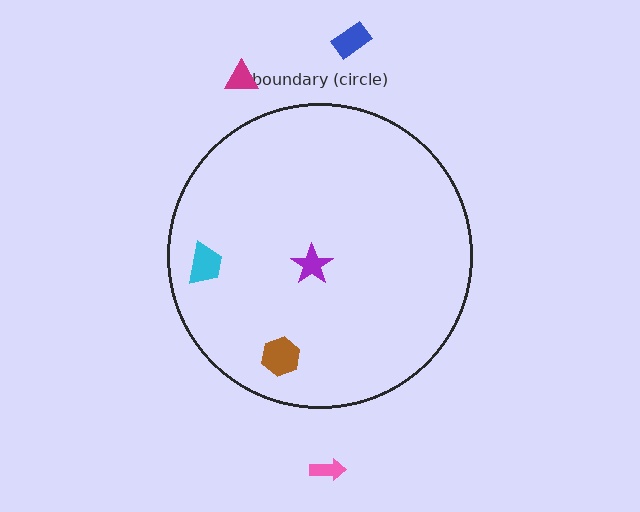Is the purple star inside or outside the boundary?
Inside.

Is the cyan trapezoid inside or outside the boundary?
Inside.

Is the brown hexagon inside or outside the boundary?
Inside.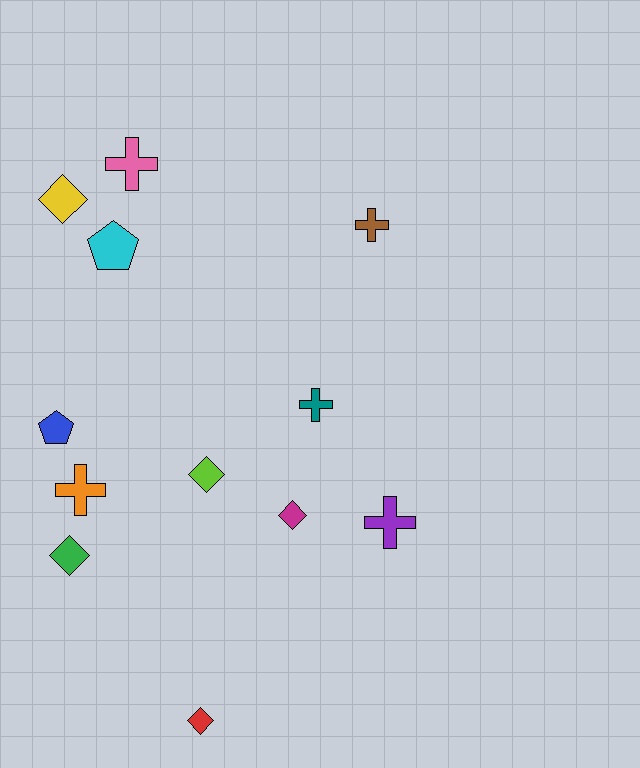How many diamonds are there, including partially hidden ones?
There are 5 diamonds.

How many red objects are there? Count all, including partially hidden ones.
There is 1 red object.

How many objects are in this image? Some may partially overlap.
There are 12 objects.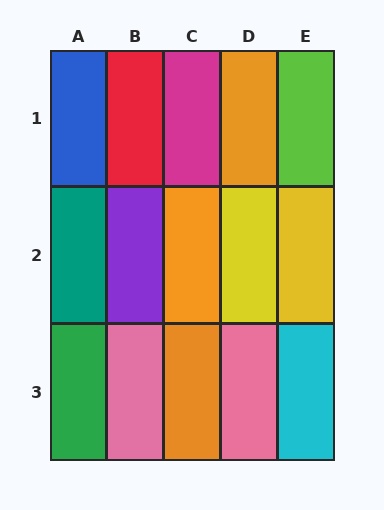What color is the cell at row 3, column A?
Green.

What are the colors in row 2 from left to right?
Teal, purple, orange, yellow, yellow.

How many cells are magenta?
1 cell is magenta.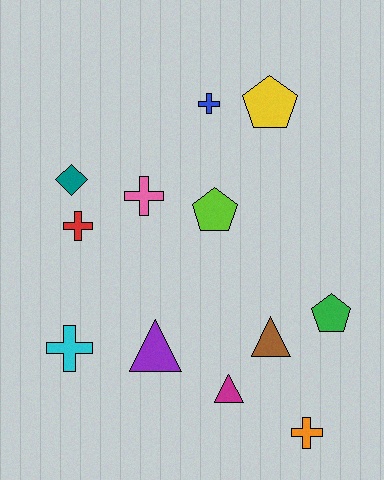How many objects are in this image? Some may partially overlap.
There are 12 objects.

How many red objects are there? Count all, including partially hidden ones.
There is 1 red object.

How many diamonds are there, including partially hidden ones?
There is 1 diamond.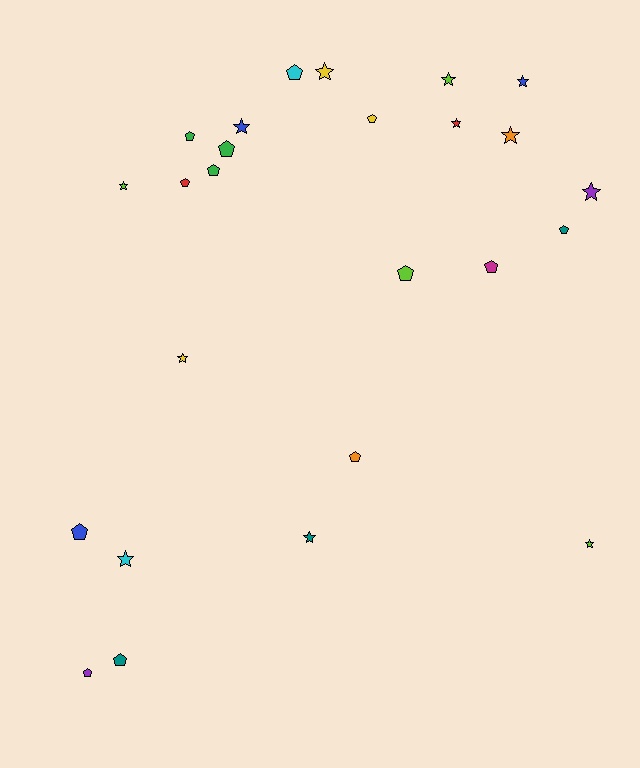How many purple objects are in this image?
There are 2 purple objects.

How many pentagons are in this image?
There are 13 pentagons.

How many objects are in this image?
There are 25 objects.